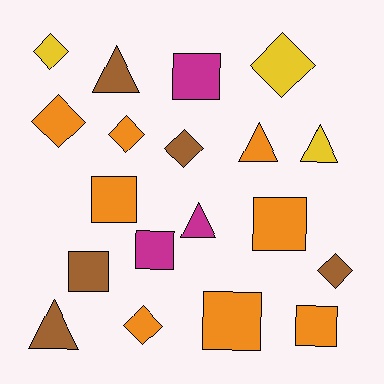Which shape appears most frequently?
Diamond, with 7 objects.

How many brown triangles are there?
There are 2 brown triangles.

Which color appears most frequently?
Orange, with 8 objects.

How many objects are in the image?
There are 19 objects.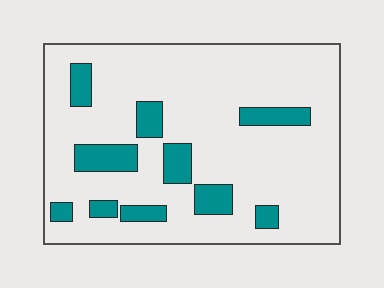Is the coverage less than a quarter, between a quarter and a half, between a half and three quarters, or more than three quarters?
Less than a quarter.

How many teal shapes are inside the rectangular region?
10.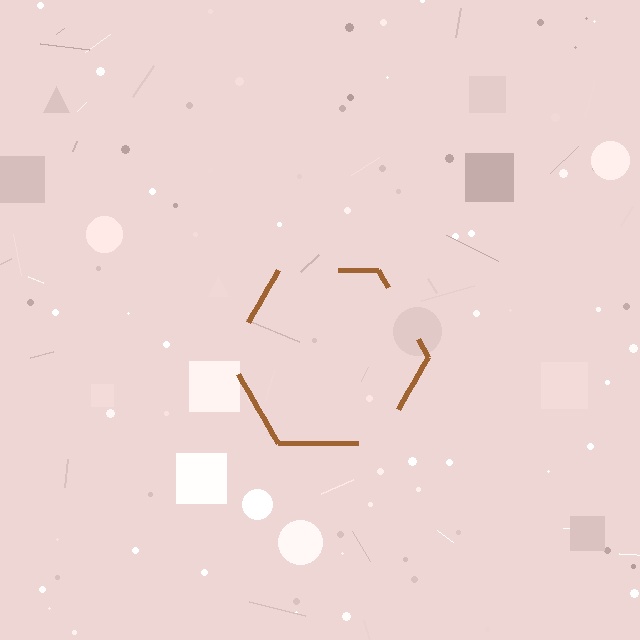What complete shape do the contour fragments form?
The contour fragments form a hexagon.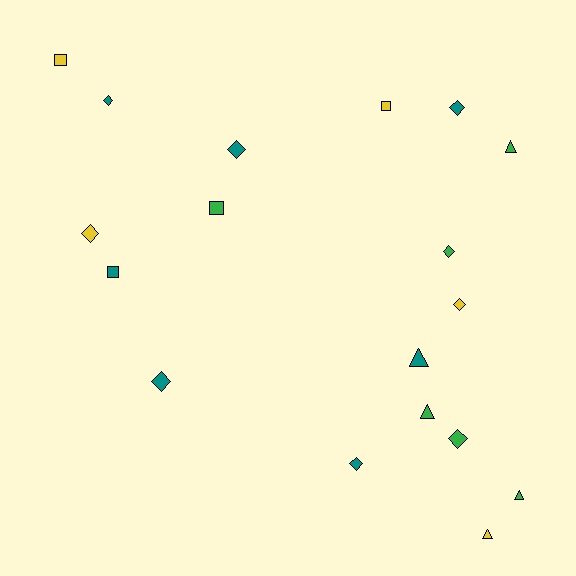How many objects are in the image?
There are 18 objects.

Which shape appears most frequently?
Diamond, with 9 objects.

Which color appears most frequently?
Teal, with 7 objects.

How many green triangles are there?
There are 3 green triangles.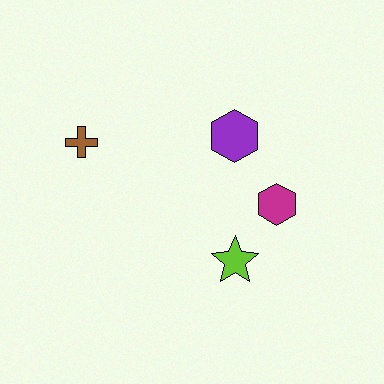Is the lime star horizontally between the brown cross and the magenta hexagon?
Yes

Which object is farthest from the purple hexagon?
The brown cross is farthest from the purple hexagon.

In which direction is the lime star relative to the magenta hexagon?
The lime star is below the magenta hexagon.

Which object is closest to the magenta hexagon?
The lime star is closest to the magenta hexagon.